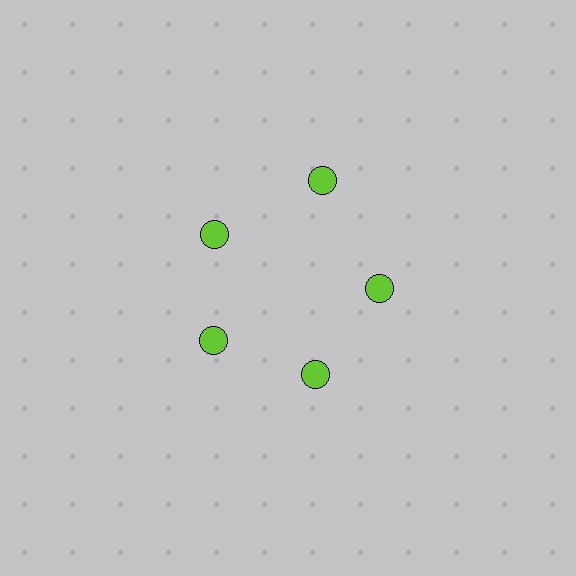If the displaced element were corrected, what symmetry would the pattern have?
It would have 5-fold rotational symmetry — the pattern would map onto itself every 72 degrees.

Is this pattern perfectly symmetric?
No. The 5 lime circles are arranged in a ring, but one element near the 1 o'clock position is pushed outward from the center, breaking the 5-fold rotational symmetry.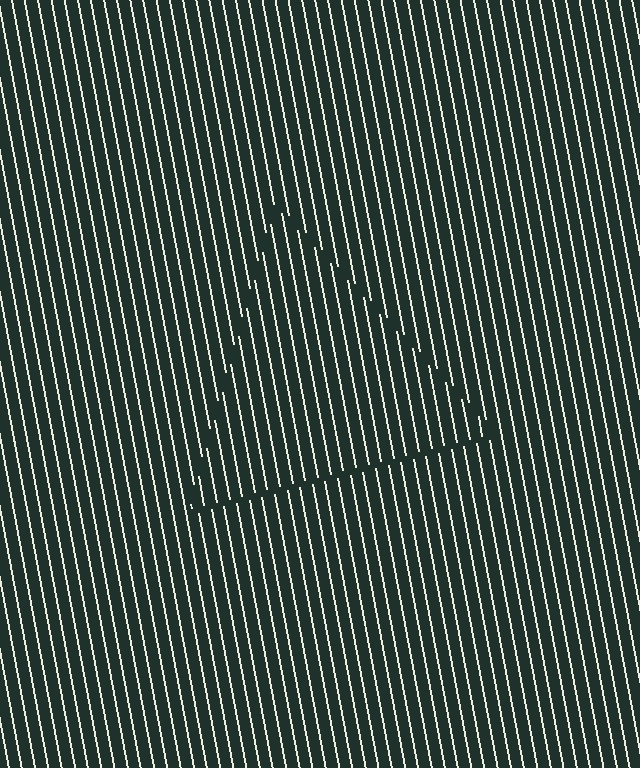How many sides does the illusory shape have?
3 sides — the line-ends trace a triangle.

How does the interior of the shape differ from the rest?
The interior of the shape contains the same grating, shifted by half a period — the contour is defined by the phase discontinuity where line-ends from the inner and outer gratings abut.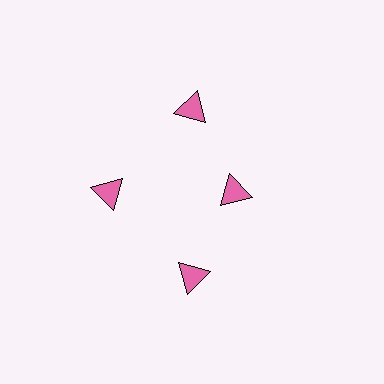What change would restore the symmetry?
The symmetry would be restored by moving it outward, back onto the ring so that all 4 triangles sit at equal angles and equal distance from the center.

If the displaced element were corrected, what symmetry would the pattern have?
It would have 4-fold rotational symmetry — the pattern would map onto itself every 90 degrees.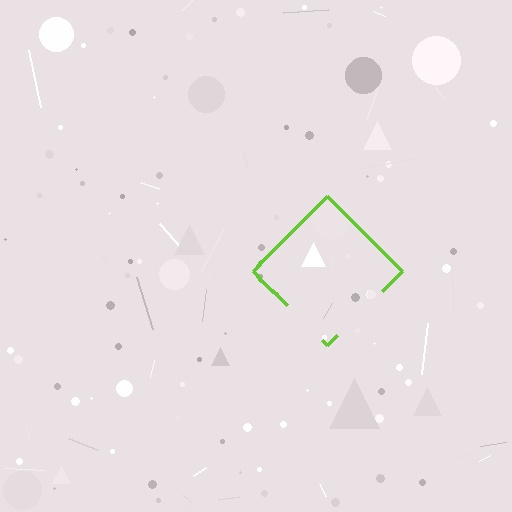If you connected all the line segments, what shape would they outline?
They would outline a diamond.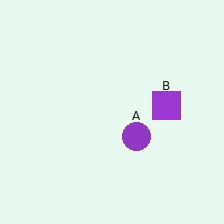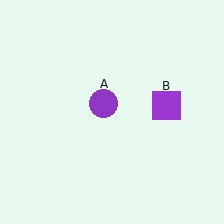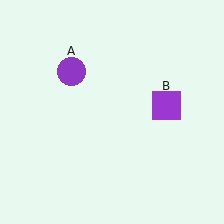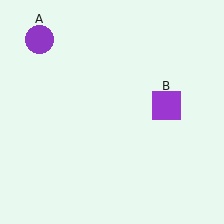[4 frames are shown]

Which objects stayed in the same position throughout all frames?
Purple square (object B) remained stationary.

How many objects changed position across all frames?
1 object changed position: purple circle (object A).